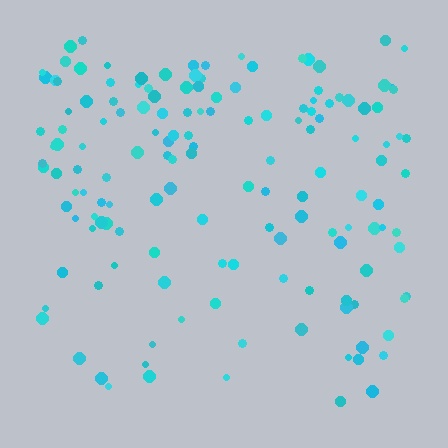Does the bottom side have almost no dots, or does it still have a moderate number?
Still a moderate number, just noticeably fewer than the top.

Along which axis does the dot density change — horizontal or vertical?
Vertical.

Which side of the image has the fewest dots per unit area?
The bottom.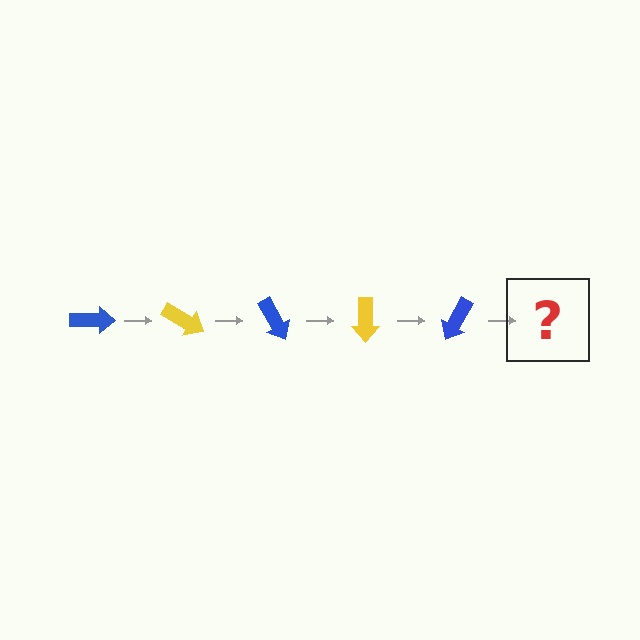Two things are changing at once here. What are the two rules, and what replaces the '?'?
The two rules are that it rotates 30 degrees each step and the color cycles through blue and yellow. The '?' should be a yellow arrow, rotated 150 degrees from the start.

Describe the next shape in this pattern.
It should be a yellow arrow, rotated 150 degrees from the start.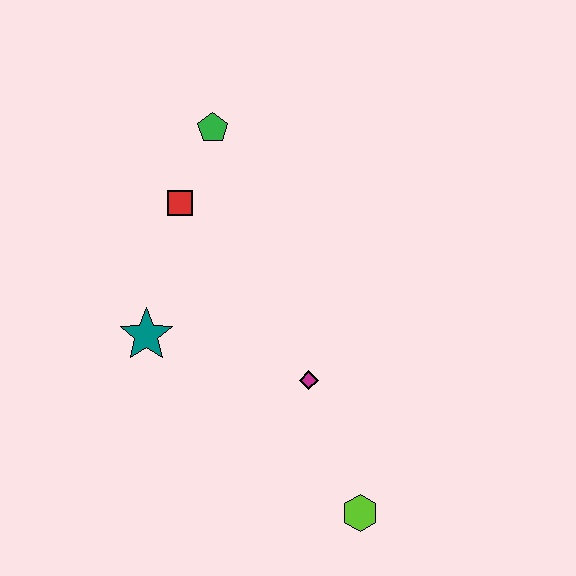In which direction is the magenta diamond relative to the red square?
The magenta diamond is below the red square.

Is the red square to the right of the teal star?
Yes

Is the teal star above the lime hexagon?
Yes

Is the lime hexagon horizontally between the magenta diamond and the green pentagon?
No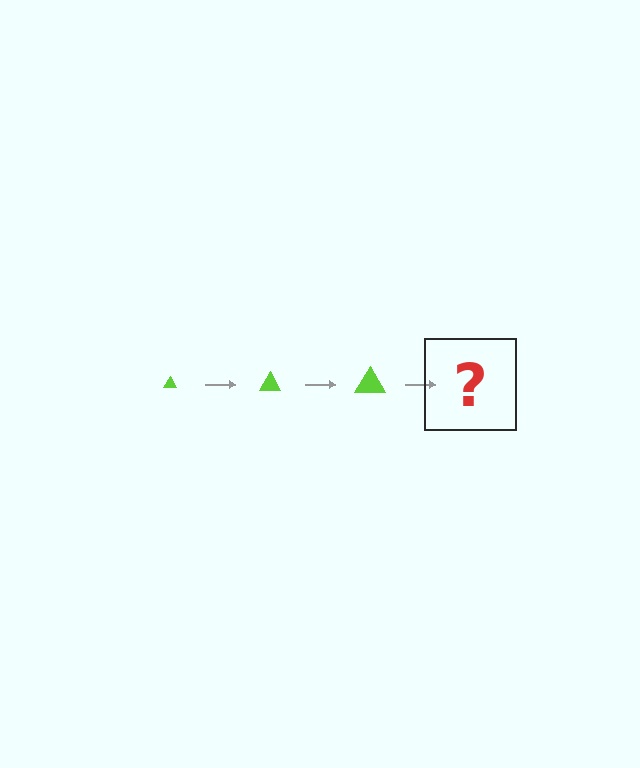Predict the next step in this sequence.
The next step is a lime triangle, larger than the previous one.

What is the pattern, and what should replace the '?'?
The pattern is that the triangle gets progressively larger each step. The '?' should be a lime triangle, larger than the previous one.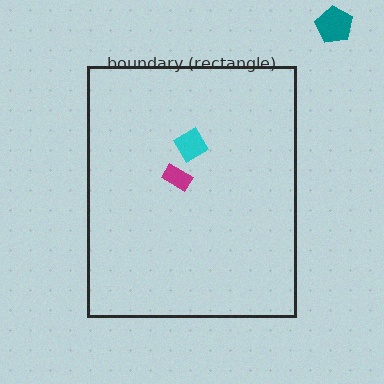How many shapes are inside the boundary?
2 inside, 1 outside.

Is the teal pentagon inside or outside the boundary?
Outside.